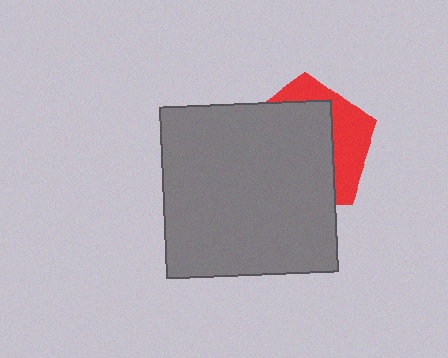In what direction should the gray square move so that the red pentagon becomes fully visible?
The gray square should move toward the lower-left. That is the shortest direction to clear the overlap and leave the red pentagon fully visible.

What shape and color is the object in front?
The object in front is a gray square.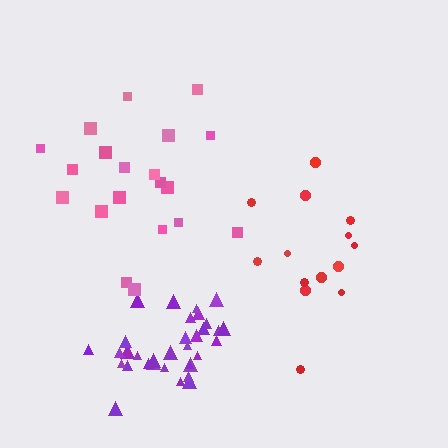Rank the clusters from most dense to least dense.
purple, red, pink.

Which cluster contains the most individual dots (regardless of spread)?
Purple (33).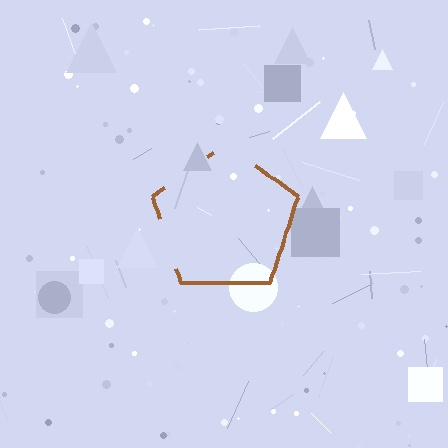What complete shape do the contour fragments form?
The contour fragments form a pentagon.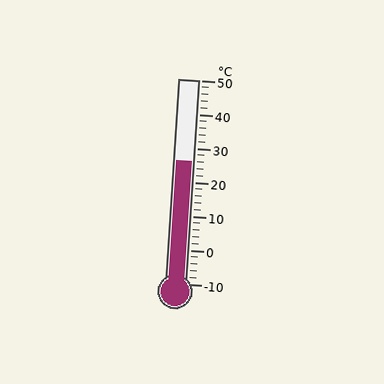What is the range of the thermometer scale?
The thermometer scale ranges from -10°C to 50°C.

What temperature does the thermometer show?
The thermometer shows approximately 26°C.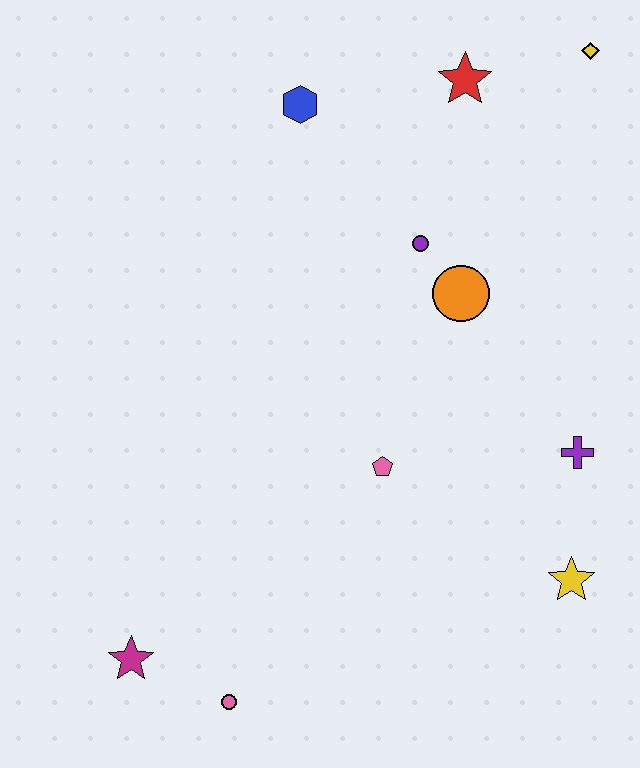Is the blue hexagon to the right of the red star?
No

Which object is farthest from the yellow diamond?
The magenta star is farthest from the yellow diamond.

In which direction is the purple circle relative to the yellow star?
The purple circle is above the yellow star.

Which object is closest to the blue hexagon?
The red star is closest to the blue hexagon.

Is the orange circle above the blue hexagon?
No